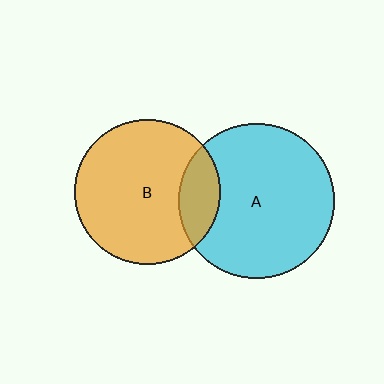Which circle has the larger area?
Circle A (cyan).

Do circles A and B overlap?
Yes.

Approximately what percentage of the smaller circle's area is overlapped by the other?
Approximately 20%.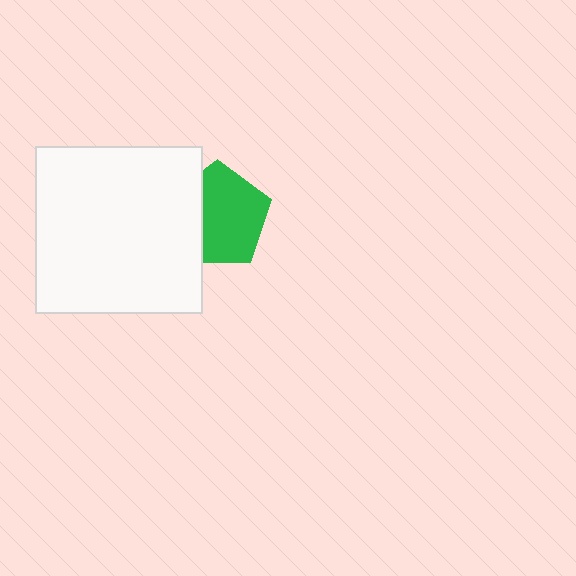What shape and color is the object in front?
The object in front is a white square.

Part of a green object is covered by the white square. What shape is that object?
It is a pentagon.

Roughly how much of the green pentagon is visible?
Most of it is visible (roughly 68%).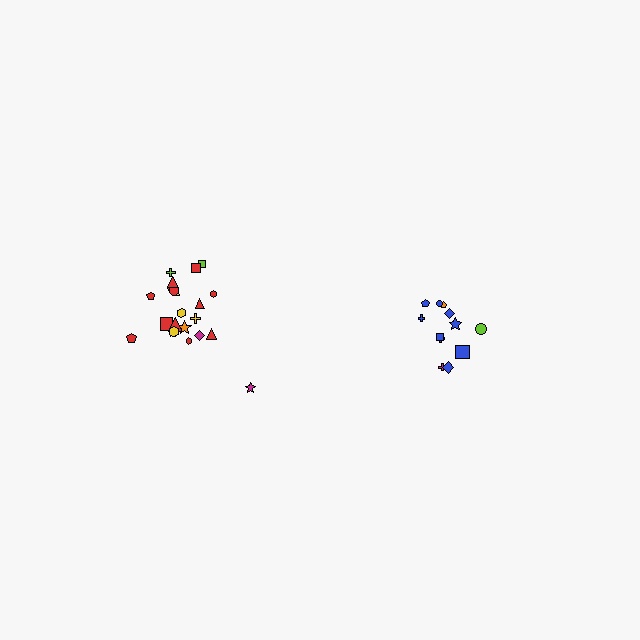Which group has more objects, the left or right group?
The left group.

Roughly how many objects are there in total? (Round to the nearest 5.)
Roughly 35 objects in total.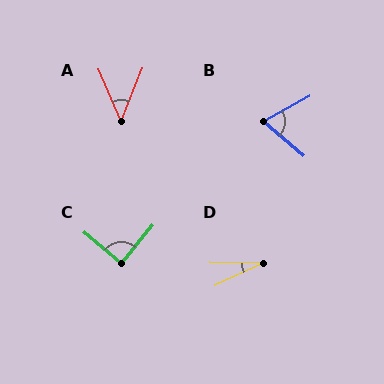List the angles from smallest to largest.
D (25°), A (45°), B (70°), C (89°).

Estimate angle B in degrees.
Approximately 70 degrees.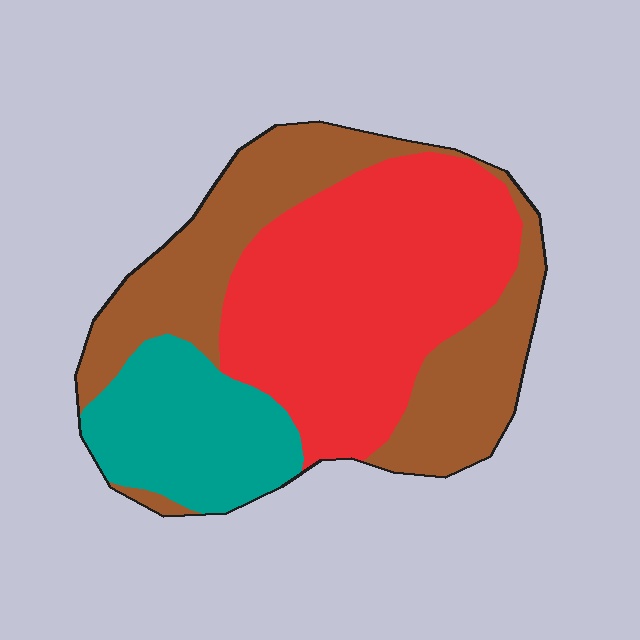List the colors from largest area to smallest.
From largest to smallest: red, brown, teal.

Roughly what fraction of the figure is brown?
Brown takes up about three eighths (3/8) of the figure.